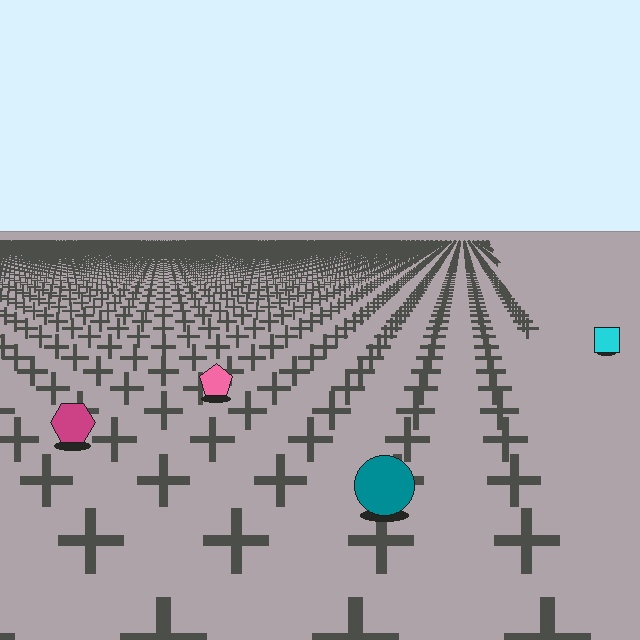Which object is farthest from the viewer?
The cyan square is farthest from the viewer. It appears smaller and the ground texture around it is denser.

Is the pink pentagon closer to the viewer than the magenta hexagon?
No. The magenta hexagon is closer — you can tell from the texture gradient: the ground texture is coarser near it.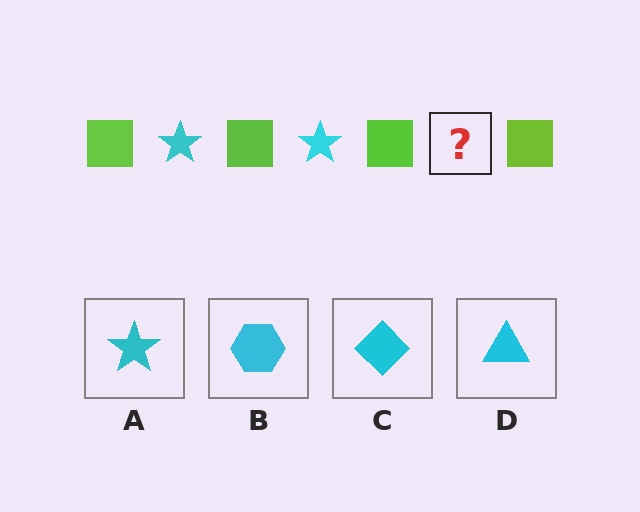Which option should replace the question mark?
Option A.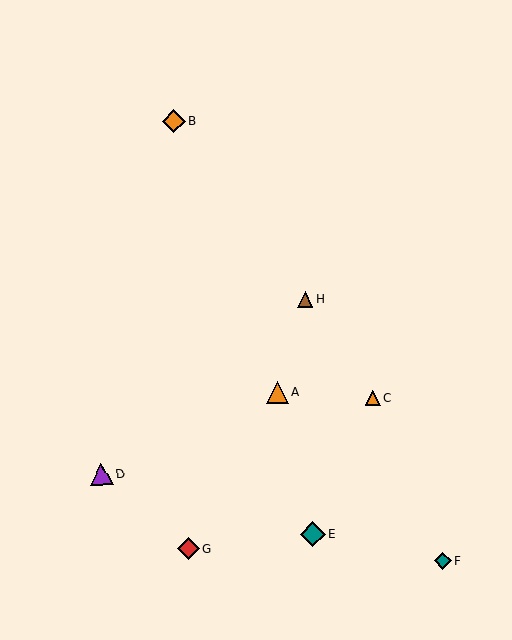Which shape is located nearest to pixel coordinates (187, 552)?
The red diamond (labeled G) at (188, 549) is nearest to that location.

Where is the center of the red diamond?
The center of the red diamond is at (188, 549).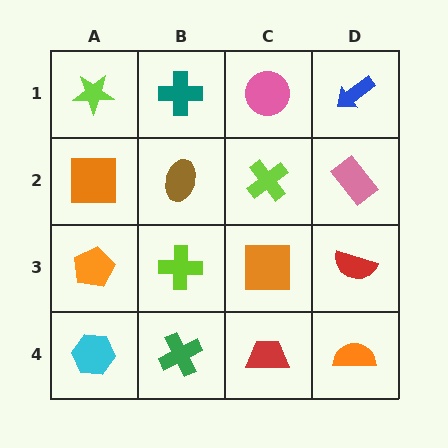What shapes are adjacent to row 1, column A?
An orange square (row 2, column A), a teal cross (row 1, column B).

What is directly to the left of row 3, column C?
A lime cross.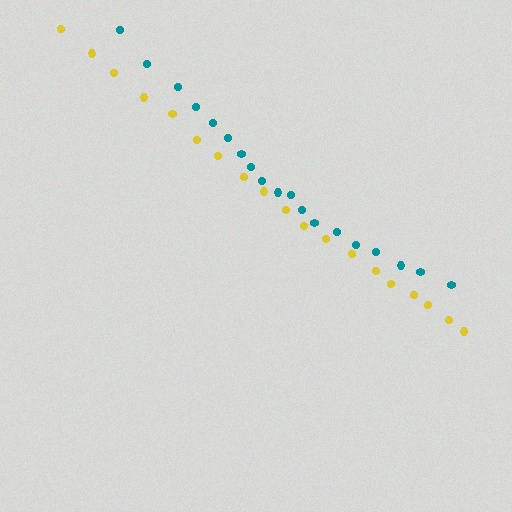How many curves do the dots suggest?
There are 2 distinct paths.